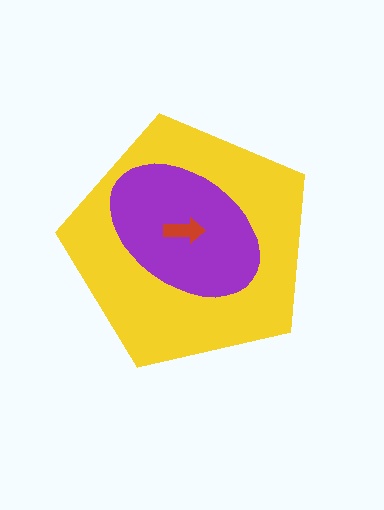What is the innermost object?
The red arrow.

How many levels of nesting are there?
3.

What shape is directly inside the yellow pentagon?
The purple ellipse.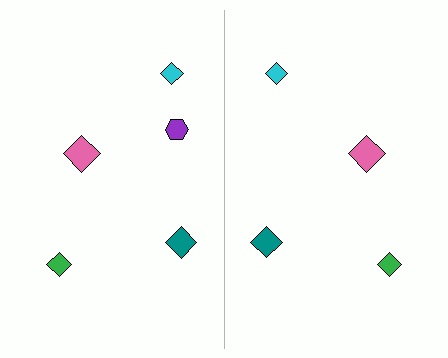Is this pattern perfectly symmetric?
No, the pattern is not perfectly symmetric. A purple hexagon is missing from the right side.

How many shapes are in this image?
There are 9 shapes in this image.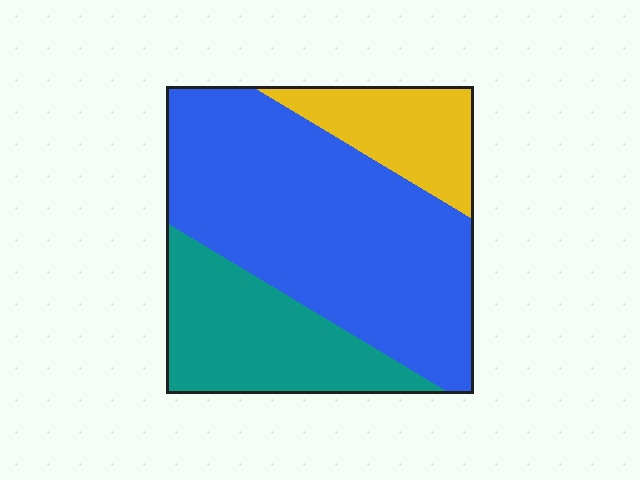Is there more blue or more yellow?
Blue.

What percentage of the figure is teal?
Teal covers 26% of the figure.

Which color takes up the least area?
Yellow, at roughly 15%.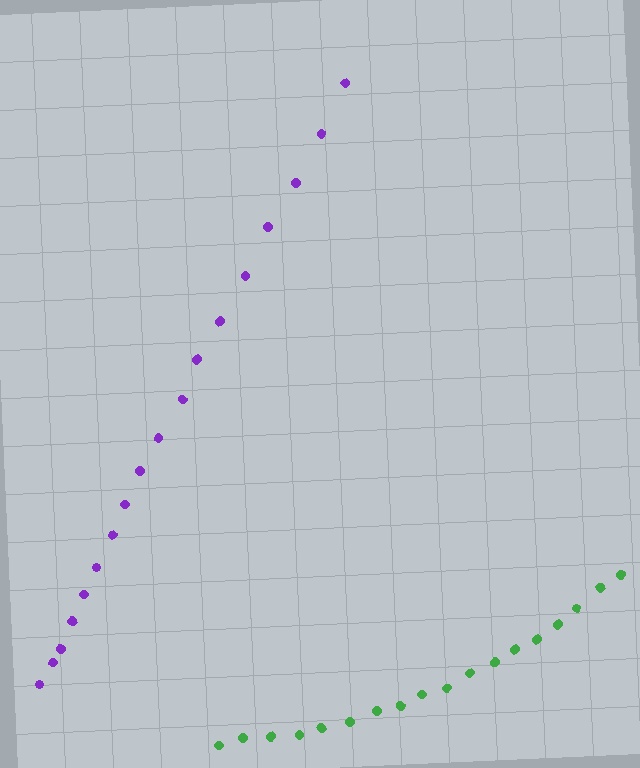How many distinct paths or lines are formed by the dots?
There are 2 distinct paths.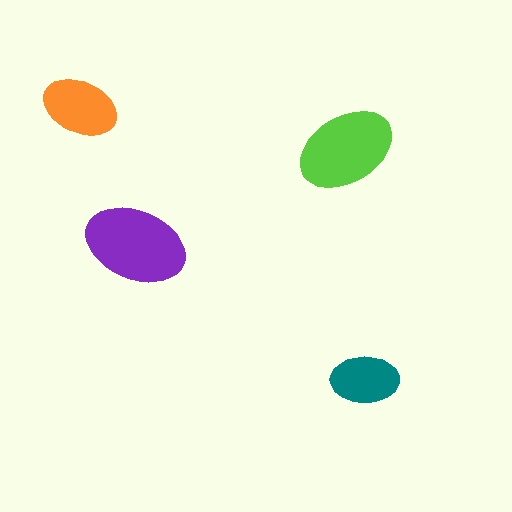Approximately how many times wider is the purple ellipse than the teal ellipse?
About 1.5 times wider.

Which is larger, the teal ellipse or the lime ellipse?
The lime one.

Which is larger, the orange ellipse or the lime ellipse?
The lime one.